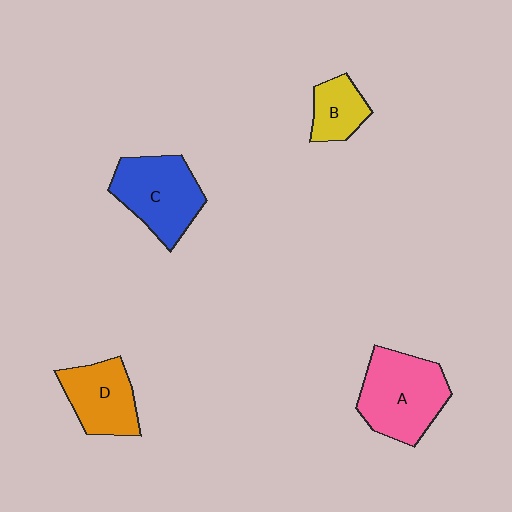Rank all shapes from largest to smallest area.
From largest to smallest: A (pink), C (blue), D (orange), B (yellow).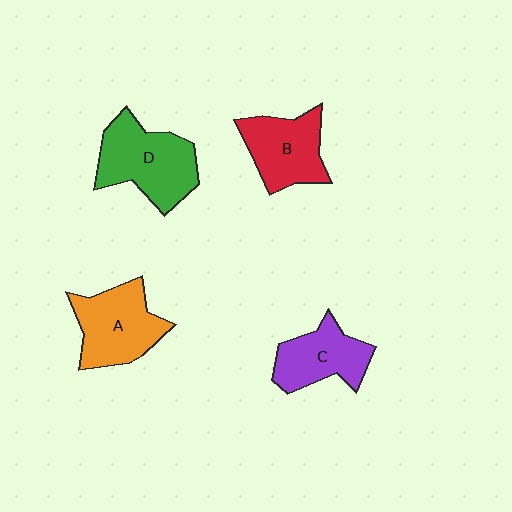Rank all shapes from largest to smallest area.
From largest to smallest: D (green), A (orange), B (red), C (purple).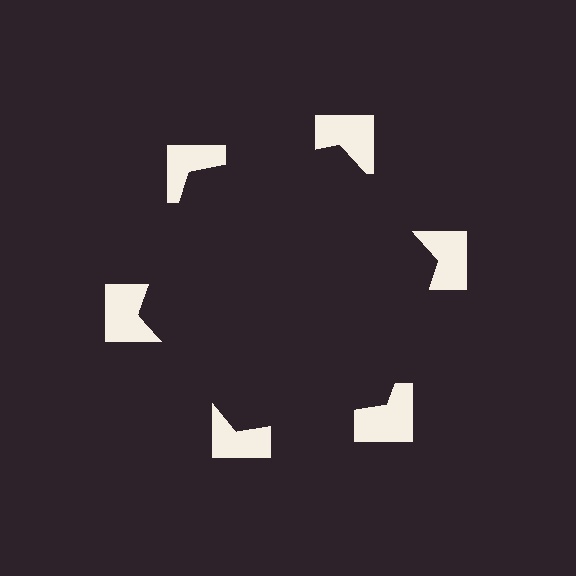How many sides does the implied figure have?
6 sides.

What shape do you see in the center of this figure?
An illusory hexagon — its edges are inferred from the aligned wedge cuts in the notched squares, not physically drawn.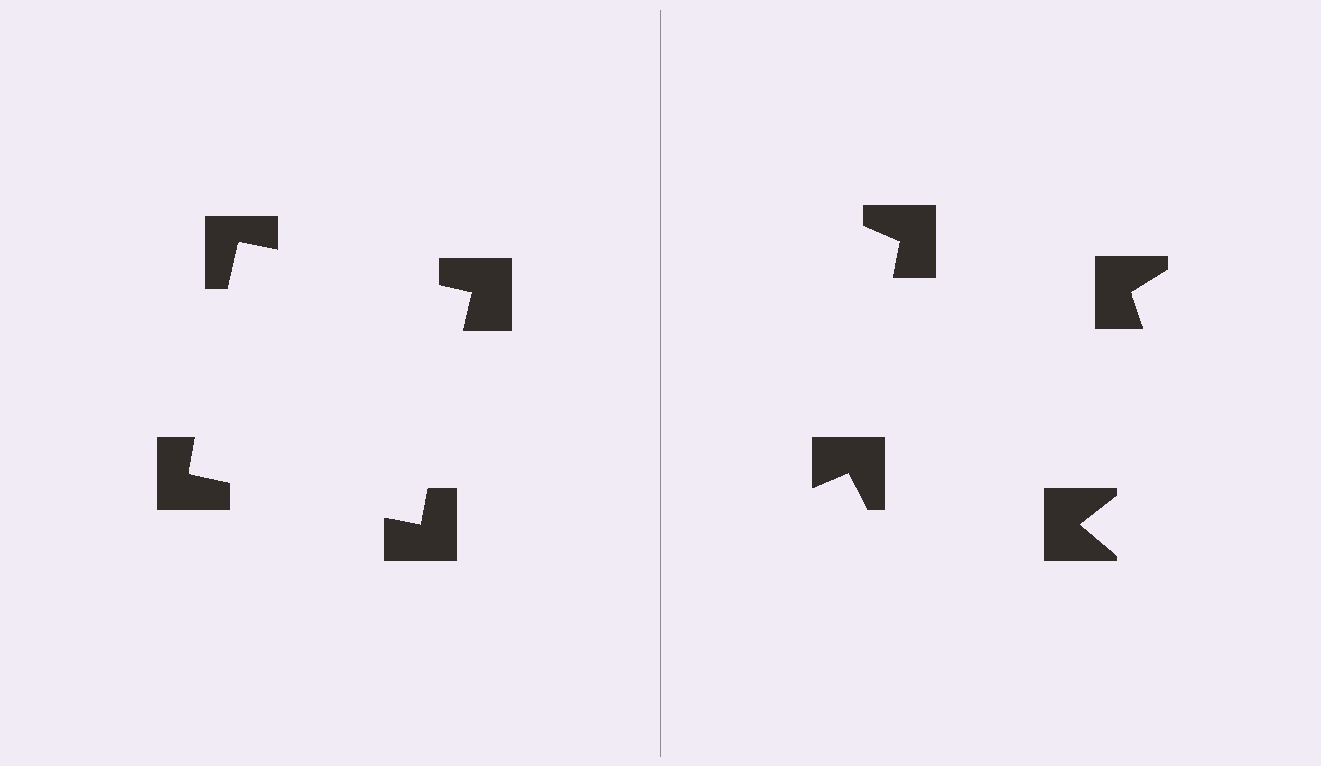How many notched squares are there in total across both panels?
8 — 4 on each side.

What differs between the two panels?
The notched squares are positioned identically on both sides; only the wedge orientations differ. On the left they align to a square; on the right they are misaligned.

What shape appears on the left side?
An illusory square.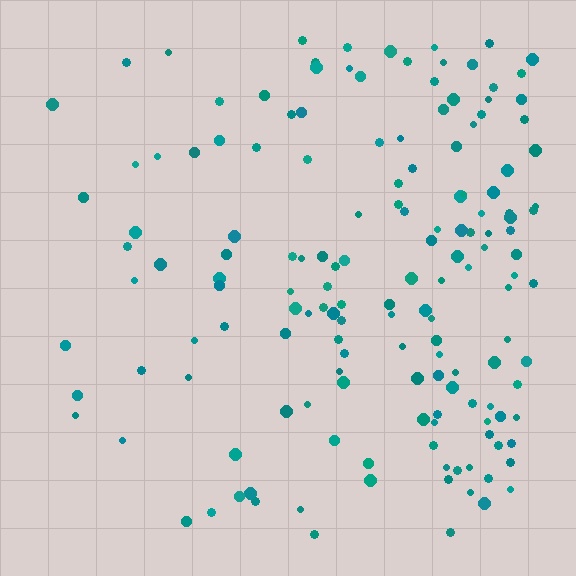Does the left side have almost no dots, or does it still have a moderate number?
Still a moderate number, just noticeably fewer than the right.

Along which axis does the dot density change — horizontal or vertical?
Horizontal.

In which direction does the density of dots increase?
From left to right, with the right side densest.